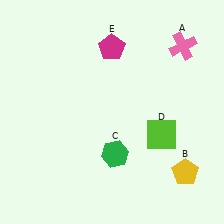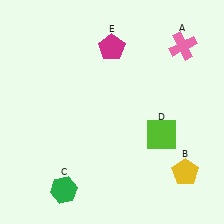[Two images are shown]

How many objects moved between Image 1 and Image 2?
1 object moved between the two images.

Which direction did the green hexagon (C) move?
The green hexagon (C) moved left.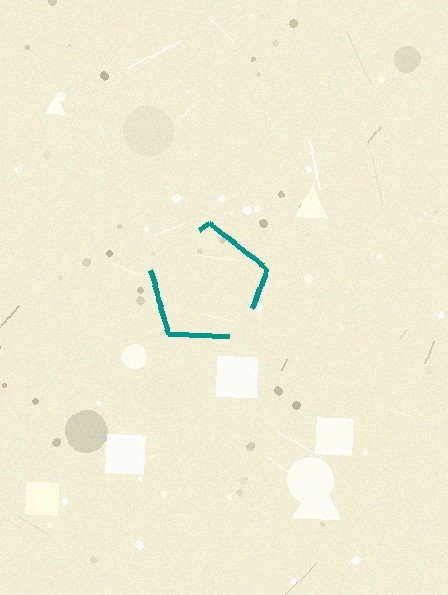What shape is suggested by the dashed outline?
The dashed outline suggests a pentagon.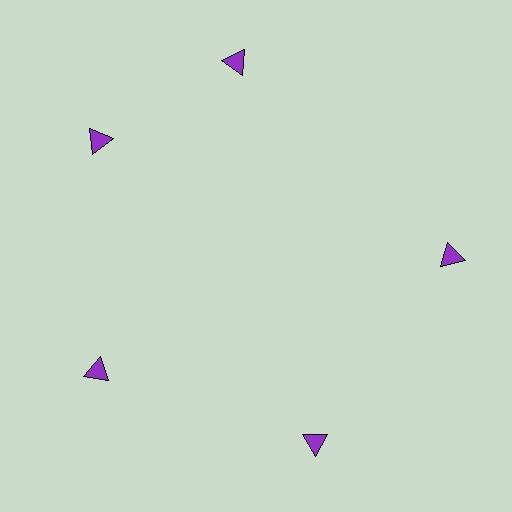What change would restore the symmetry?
The symmetry would be restored by rotating it back into even spacing with its neighbors so that all 5 triangles sit at equal angles and equal distance from the center.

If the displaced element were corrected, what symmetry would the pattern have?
It would have 5-fold rotational symmetry — the pattern would map onto itself every 72 degrees.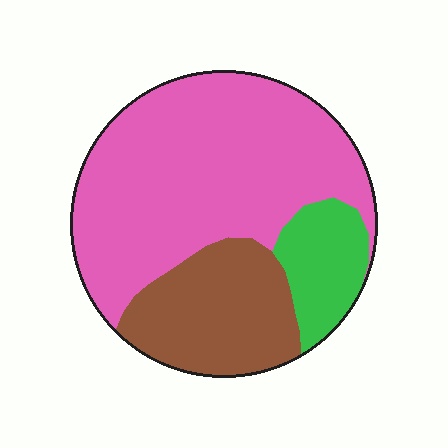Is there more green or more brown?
Brown.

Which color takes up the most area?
Pink, at roughly 60%.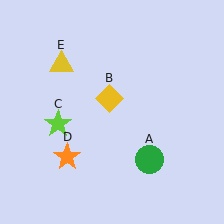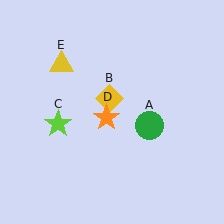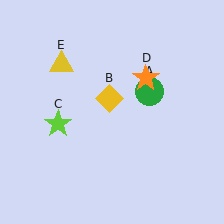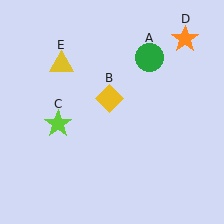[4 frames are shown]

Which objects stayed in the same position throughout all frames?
Yellow diamond (object B) and lime star (object C) and yellow triangle (object E) remained stationary.